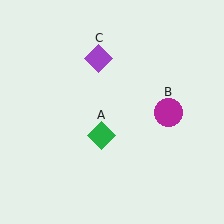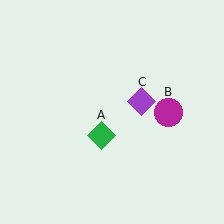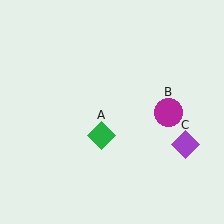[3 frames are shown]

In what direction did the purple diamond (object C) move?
The purple diamond (object C) moved down and to the right.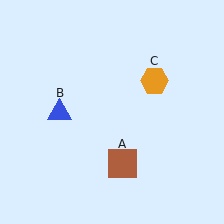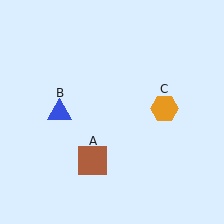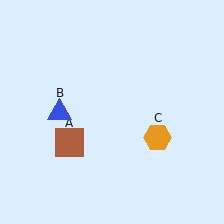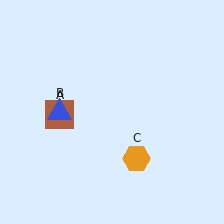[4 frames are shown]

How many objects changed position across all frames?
2 objects changed position: brown square (object A), orange hexagon (object C).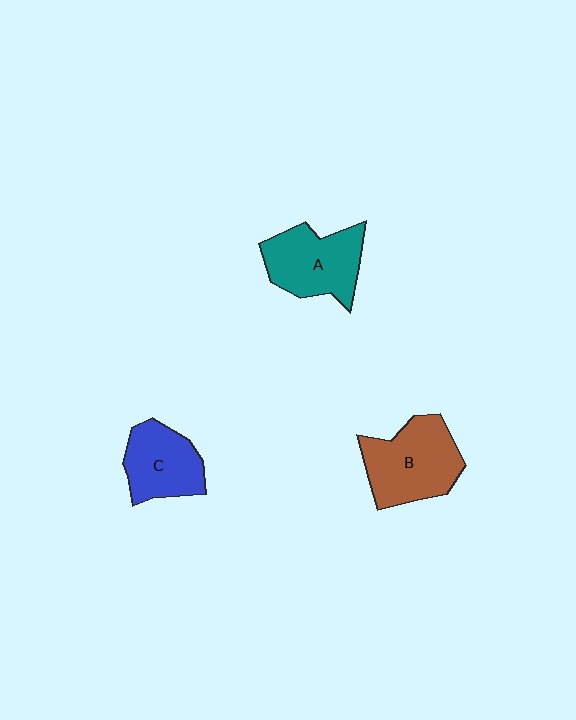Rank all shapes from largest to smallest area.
From largest to smallest: B (brown), A (teal), C (blue).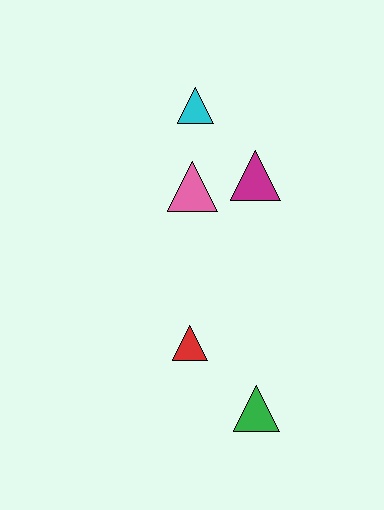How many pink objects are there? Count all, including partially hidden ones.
There is 1 pink object.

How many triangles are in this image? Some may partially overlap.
There are 5 triangles.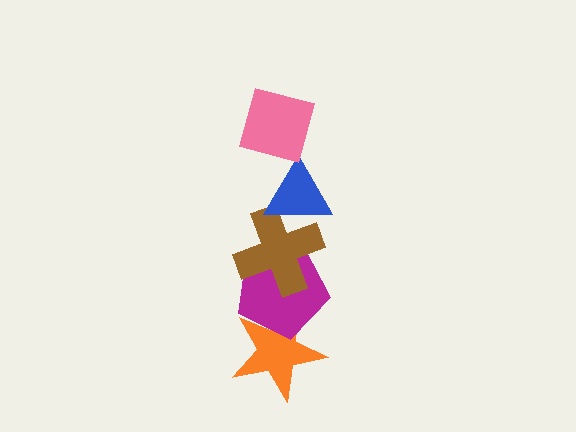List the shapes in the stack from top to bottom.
From top to bottom: the pink square, the blue triangle, the brown cross, the magenta pentagon, the orange star.